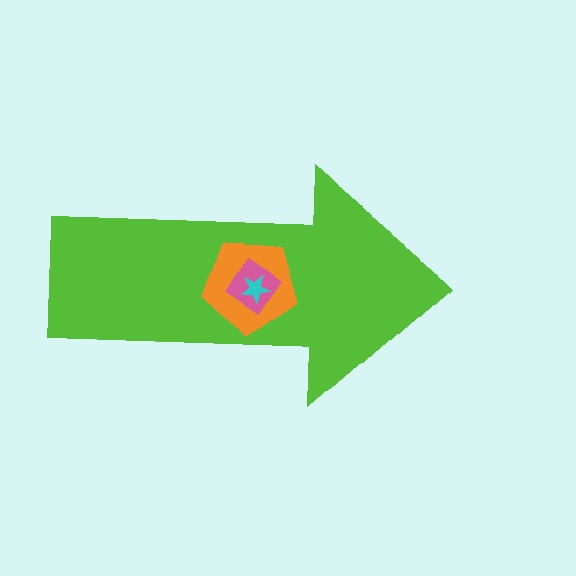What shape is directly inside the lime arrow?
The orange pentagon.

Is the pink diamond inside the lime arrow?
Yes.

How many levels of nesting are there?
4.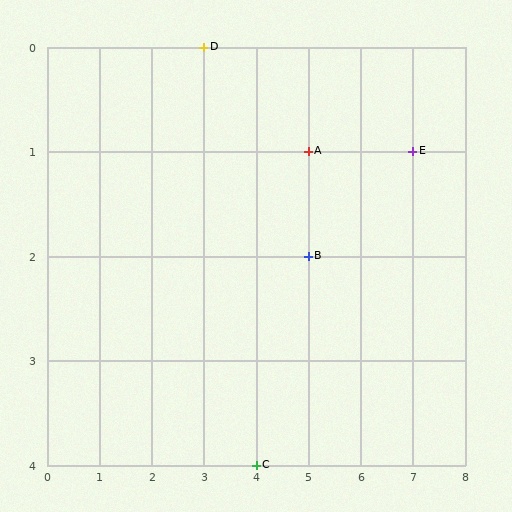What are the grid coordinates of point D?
Point D is at grid coordinates (3, 0).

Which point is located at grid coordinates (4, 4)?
Point C is at (4, 4).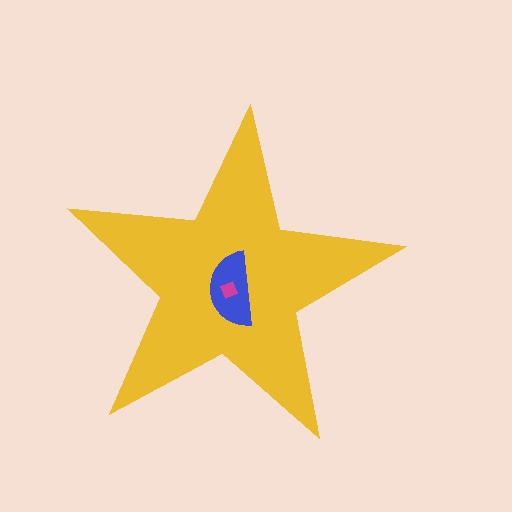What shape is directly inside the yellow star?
The blue semicircle.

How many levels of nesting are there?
3.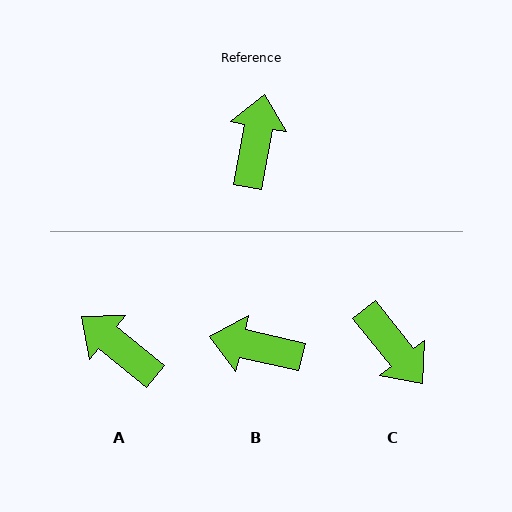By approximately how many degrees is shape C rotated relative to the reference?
Approximately 131 degrees clockwise.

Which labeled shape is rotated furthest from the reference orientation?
C, about 131 degrees away.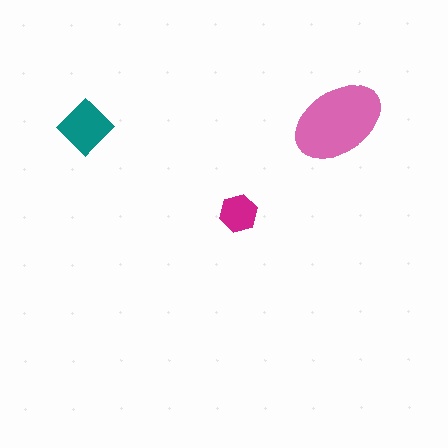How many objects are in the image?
There are 3 objects in the image.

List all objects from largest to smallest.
The pink ellipse, the teal diamond, the magenta hexagon.